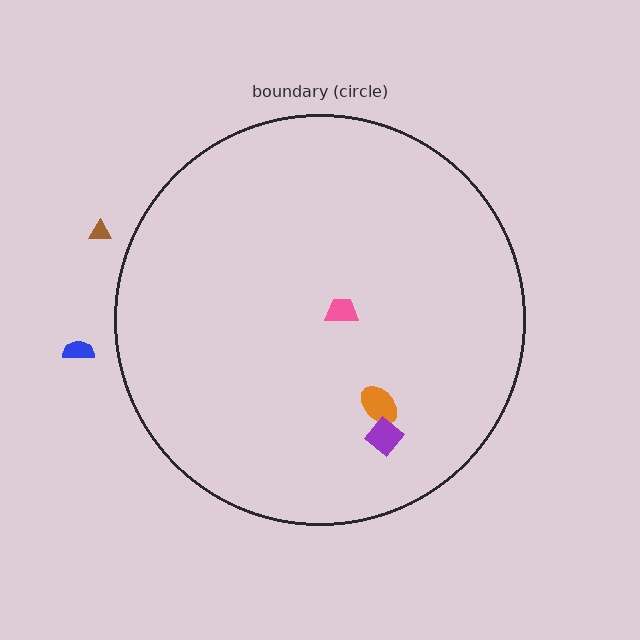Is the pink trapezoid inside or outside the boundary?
Inside.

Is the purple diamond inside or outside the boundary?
Inside.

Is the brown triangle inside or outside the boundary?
Outside.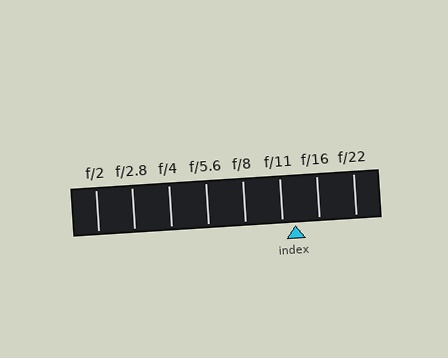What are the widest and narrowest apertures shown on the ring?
The widest aperture shown is f/2 and the narrowest is f/22.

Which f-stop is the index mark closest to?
The index mark is closest to f/11.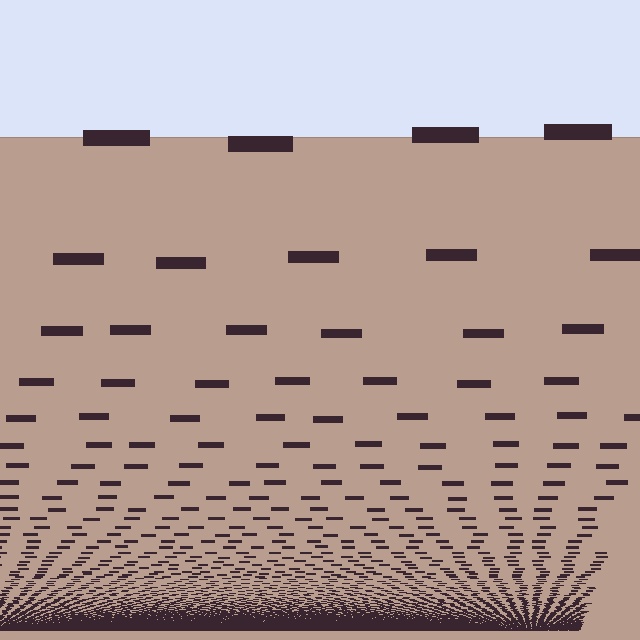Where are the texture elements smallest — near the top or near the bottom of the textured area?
Near the bottom.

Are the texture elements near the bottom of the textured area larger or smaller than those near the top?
Smaller. The gradient is inverted — elements near the bottom are smaller and denser.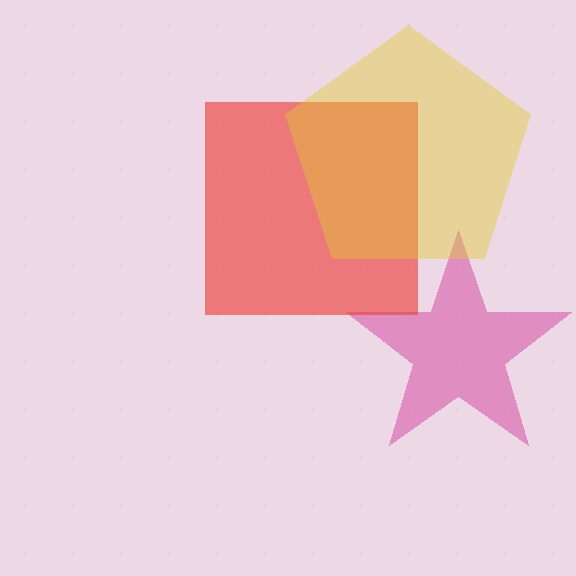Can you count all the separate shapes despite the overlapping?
Yes, there are 3 separate shapes.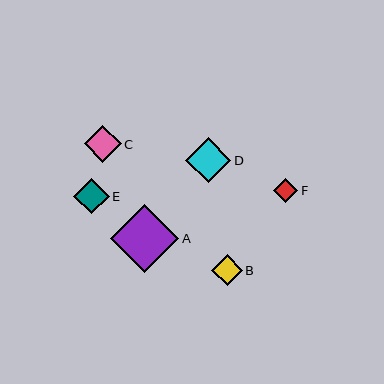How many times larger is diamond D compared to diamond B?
Diamond D is approximately 1.5 times the size of diamond B.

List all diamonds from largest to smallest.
From largest to smallest: A, D, C, E, B, F.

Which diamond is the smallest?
Diamond F is the smallest with a size of approximately 24 pixels.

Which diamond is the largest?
Diamond A is the largest with a size of approximately 68 pixels.